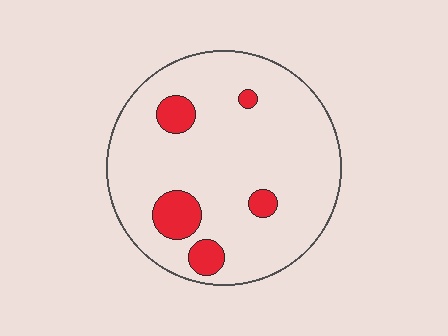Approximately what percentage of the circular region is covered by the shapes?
Approximately 10%.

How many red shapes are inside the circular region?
5.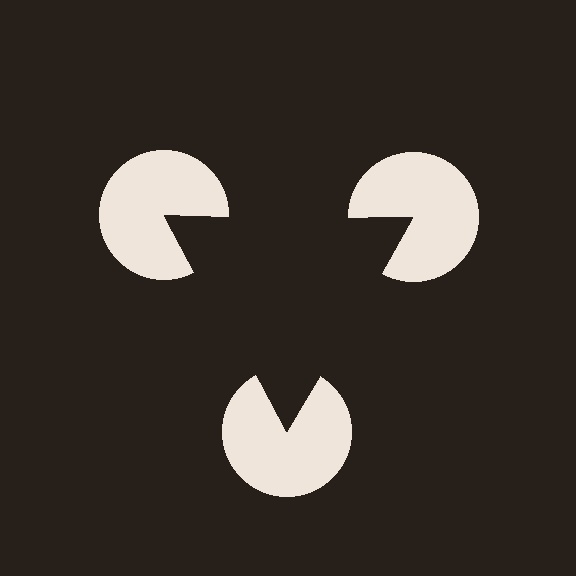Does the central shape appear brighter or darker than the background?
It typically appears slightly darker than the background, even though no actual brightness change is drawn.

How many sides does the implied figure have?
3 sides.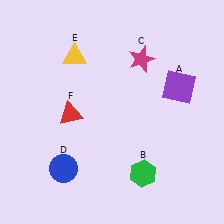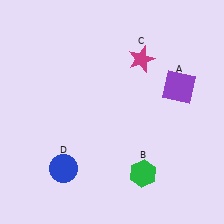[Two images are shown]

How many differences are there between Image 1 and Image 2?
There are 2 differences between the two images.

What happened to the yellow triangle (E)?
The yellow triangle (E) was removed in Image 2. It was in the top-left area of Image 1.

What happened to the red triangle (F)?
The red triangle (F) was removed in Image 2. It was in the bottom-left area of Image 1.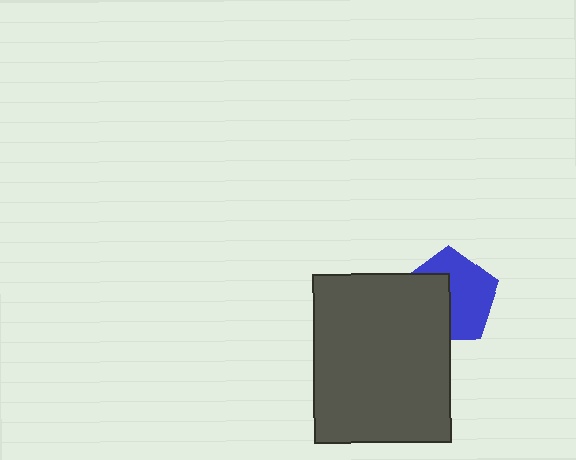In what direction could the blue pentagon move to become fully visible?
The blue pentagon could move right. That would shift it out from behind the dark gray rectangle entirely.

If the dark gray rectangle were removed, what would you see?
You would see the complete blue pentagon.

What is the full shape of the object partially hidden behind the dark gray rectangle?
The partially hidden object is a blue pentagon.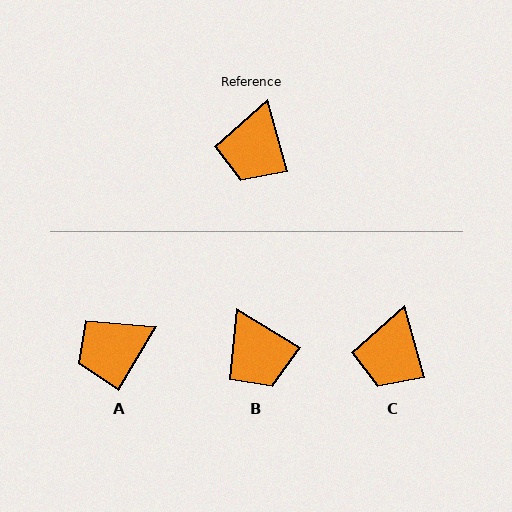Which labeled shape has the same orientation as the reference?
C.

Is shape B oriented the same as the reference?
No, it is off by about 43 degrees.